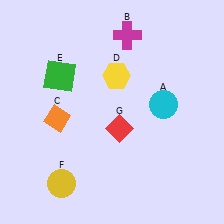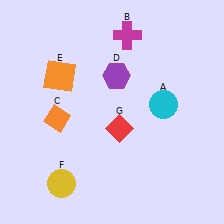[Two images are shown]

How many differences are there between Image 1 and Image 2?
There are 2 differences between the two images.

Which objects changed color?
D changed from yellow to purple. E changed from green to orange.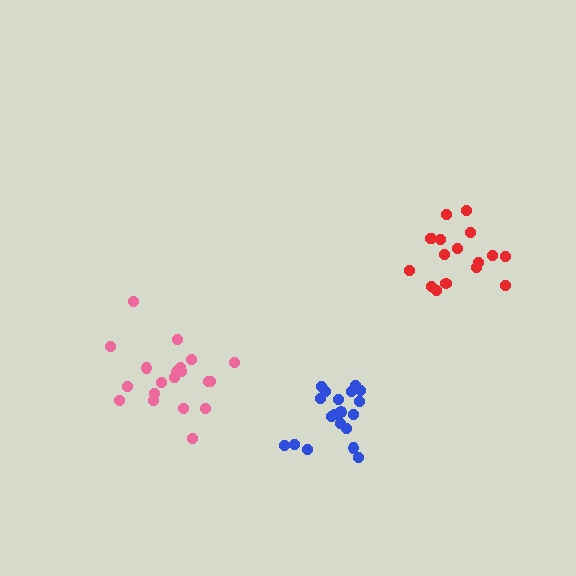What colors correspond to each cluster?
The clusters are colored: pink, red, blue.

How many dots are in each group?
Group 1: 21 dots, Group 2: 17 dots, Group 3: 19 dots (57 total).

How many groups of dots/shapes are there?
There are 3 groups.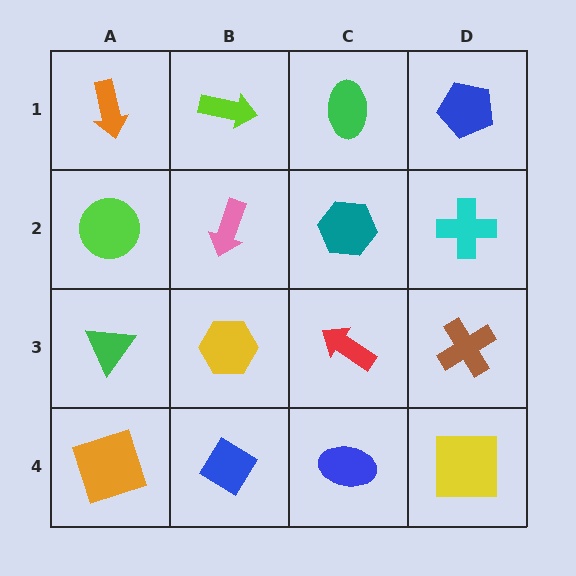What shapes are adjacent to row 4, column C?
A red arrow (row 3, column C), a blue diamond (row 4, column B), a yellow square (row 4, column D).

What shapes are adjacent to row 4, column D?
A brown cross (row 3, column D), a blue ellipse (row 4, column C).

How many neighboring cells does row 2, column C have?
4.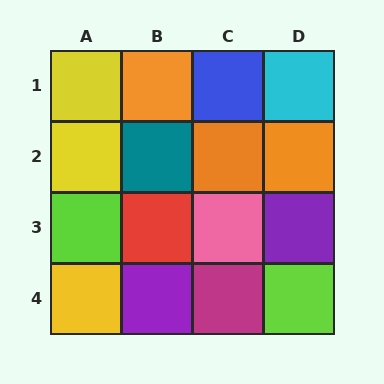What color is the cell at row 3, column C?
Pink.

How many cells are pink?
1 cell is pink.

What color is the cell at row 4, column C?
Magenta.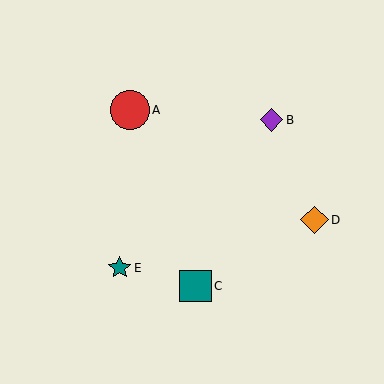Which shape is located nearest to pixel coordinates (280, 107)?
The purple diamond (labeled B) at (272, 120) is nearest to that location.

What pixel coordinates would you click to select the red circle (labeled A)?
Click at (130, 110) to select the red circle A.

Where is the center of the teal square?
The center of the teal square is at (195, 286).